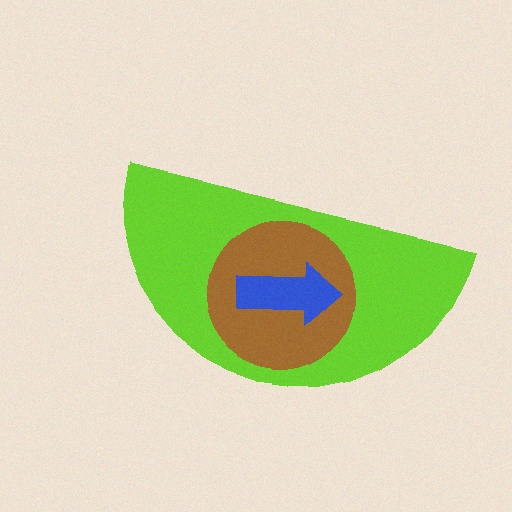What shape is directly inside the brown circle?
The blue arrow.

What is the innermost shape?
The blue arrow.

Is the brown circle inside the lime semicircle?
Yes.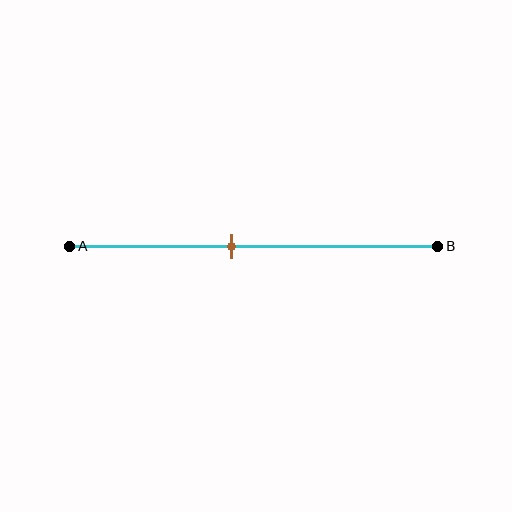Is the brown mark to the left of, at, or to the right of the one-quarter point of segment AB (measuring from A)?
The brown mark is to the right of the one-quarter point of segment AB.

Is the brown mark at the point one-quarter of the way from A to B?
No, the mark is at about 45% from A, not at the 25% one-quarter point.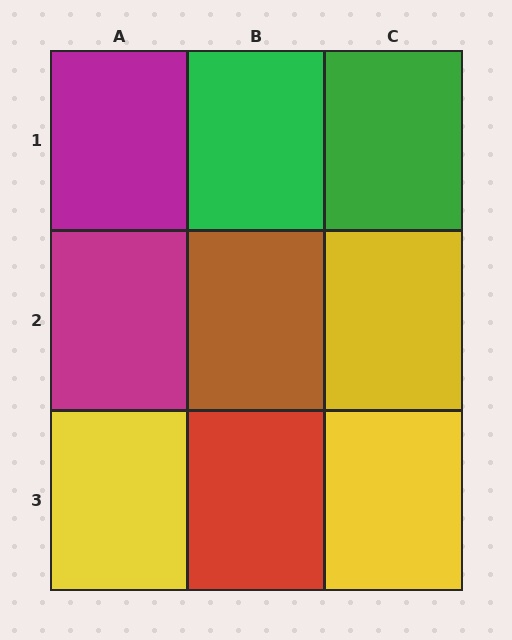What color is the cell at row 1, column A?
Magenta.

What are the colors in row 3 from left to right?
Yellow, red, yellow.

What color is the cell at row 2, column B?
Brown.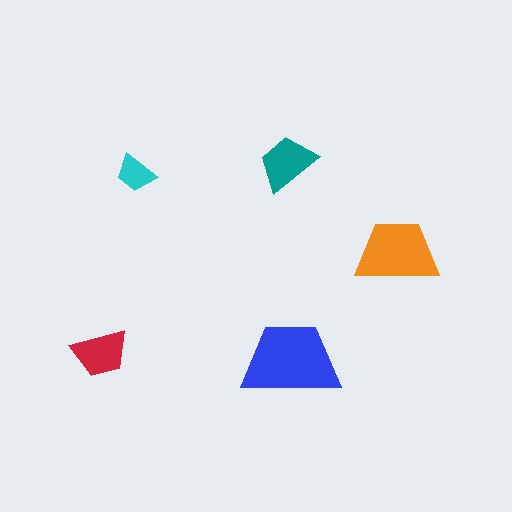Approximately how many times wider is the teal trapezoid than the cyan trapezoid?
About 1.5 times wider.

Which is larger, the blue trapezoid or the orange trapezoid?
The blue one.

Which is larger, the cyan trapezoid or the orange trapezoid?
The orange one.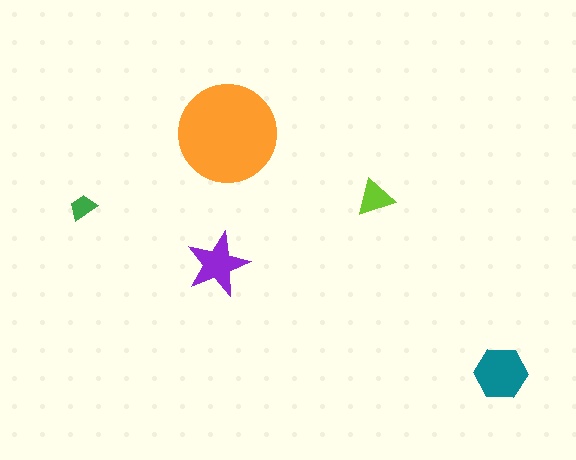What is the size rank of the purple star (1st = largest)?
3rd.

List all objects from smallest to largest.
The green trapezoid, the lime triangle, the purple star, the teal hexagon, the orange circle.